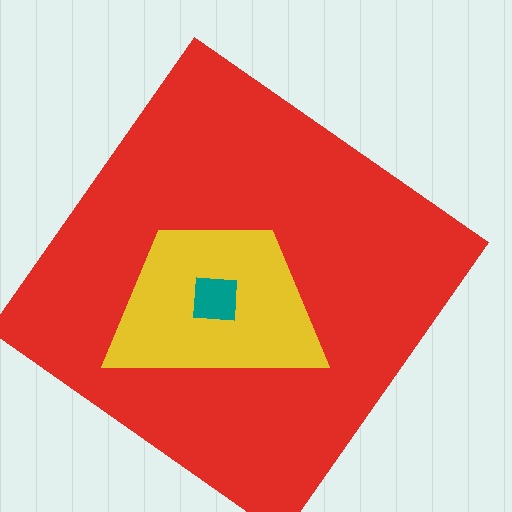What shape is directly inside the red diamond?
The yellow trapezoid.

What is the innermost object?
The teal square.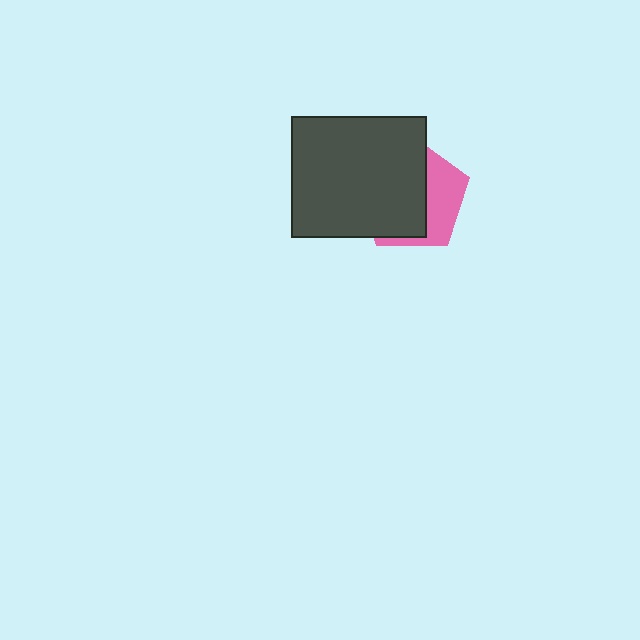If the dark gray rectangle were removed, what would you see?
You would see the complete pink pentagon.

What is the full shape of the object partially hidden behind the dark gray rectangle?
The partially hidden object is a pink pentagon.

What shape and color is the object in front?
The object in front is a dark gray rectangle.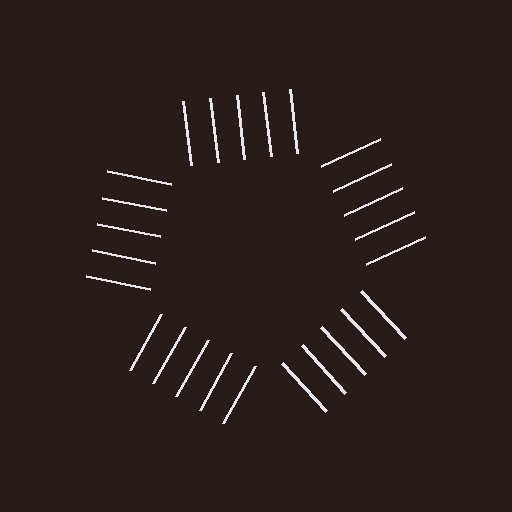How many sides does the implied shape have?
5 sides — the line-ends trace a pentagon.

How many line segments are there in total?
25 — 5 along each of the 5 edges.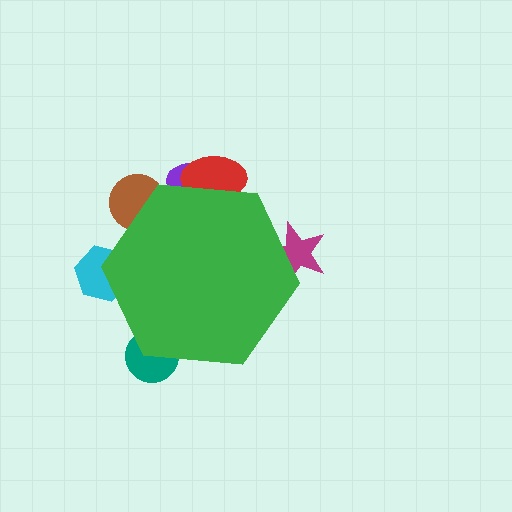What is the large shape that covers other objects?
A green hexagon.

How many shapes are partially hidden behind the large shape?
6 shapes are partially hidden.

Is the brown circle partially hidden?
Yes, the brown circle is partially hidden behind the green hexagon.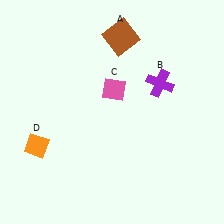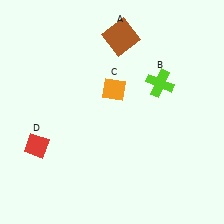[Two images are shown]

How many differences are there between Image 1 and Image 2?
There are 3 differences between the two images.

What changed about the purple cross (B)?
In Image 1, B is purple. In Image 2, it changed to lime.